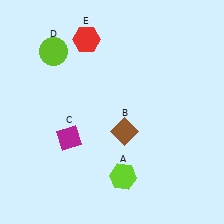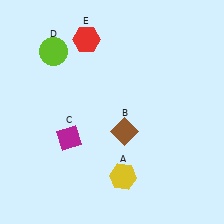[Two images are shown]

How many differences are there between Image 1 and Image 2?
There is 1 difference between the two images.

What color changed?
The hexagon (A) changed from lime in Image 1 to yellow in Image 2.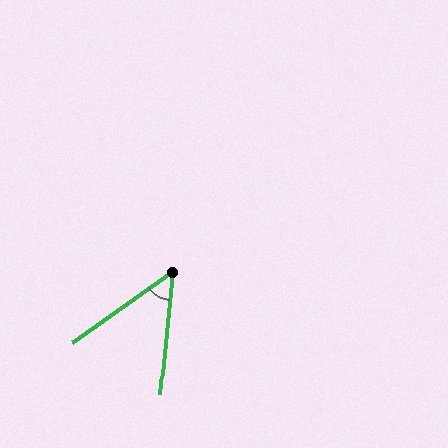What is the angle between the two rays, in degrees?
Approximately 49 degrees.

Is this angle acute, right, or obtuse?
It is acute.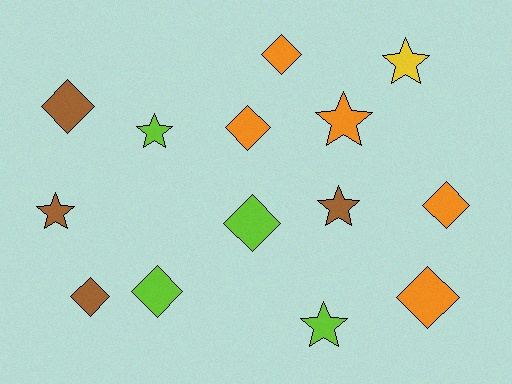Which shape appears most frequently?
Diamond, with 8 objects.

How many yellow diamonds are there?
There are no yellow diamonds.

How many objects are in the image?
There are 14 objects.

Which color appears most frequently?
Orange, with 5 objects.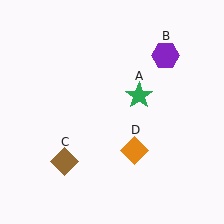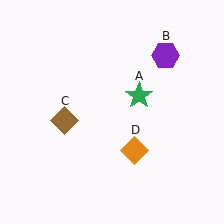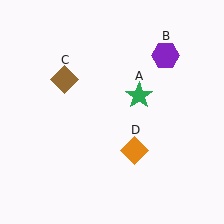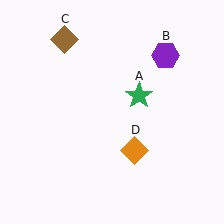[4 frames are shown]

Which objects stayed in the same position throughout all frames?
Green star (object A) and purple hexagon (object B) and orange diamond (object D) remained stationary.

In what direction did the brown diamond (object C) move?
The brown diamond (object C) moved up.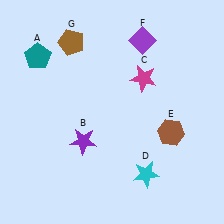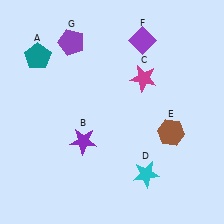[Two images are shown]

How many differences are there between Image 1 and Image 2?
There is 1 difference between the two images.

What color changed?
The pentagon (G) changed from brown in Image 1 to purple in Image 2.